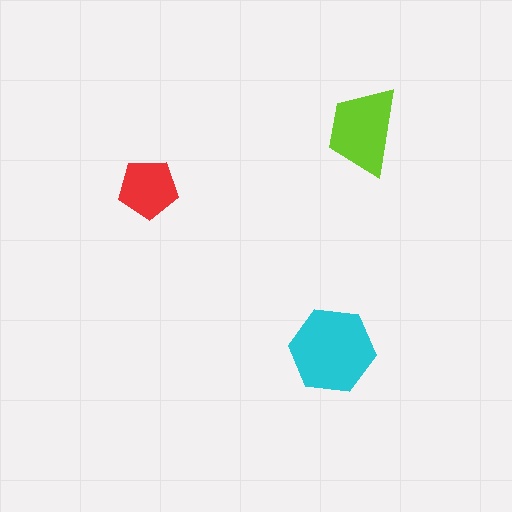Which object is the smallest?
The red pentagon.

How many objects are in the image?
There are 3 objects in the image.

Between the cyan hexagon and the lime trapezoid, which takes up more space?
The cyan hexagon.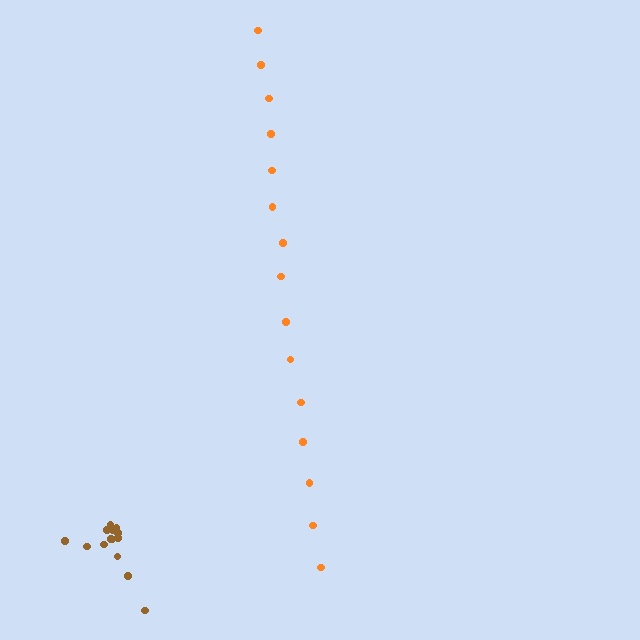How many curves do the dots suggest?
There are 2 distinct paths.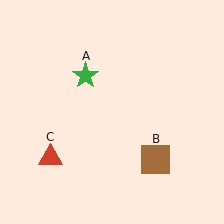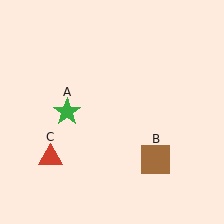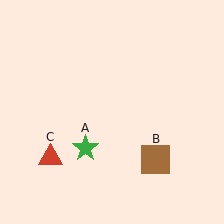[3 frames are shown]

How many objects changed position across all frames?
1 object changed position: green star (object A).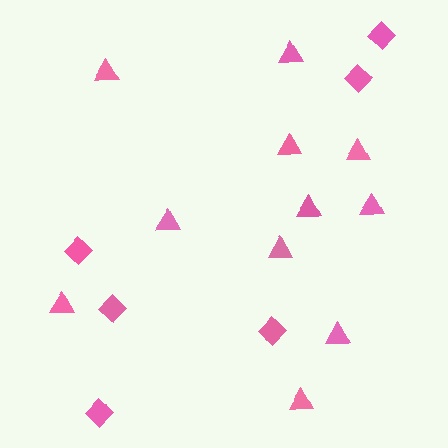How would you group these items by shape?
There are 2 groups: one group of diamonds (6) and one group of triangles (11).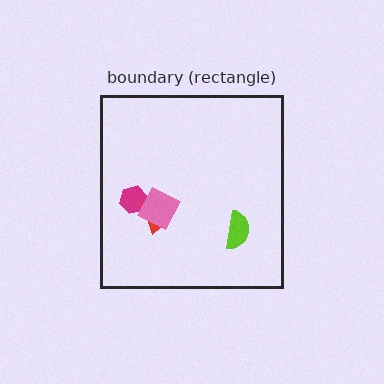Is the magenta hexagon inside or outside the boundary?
Inside.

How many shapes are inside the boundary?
4 inside, 0 outside.